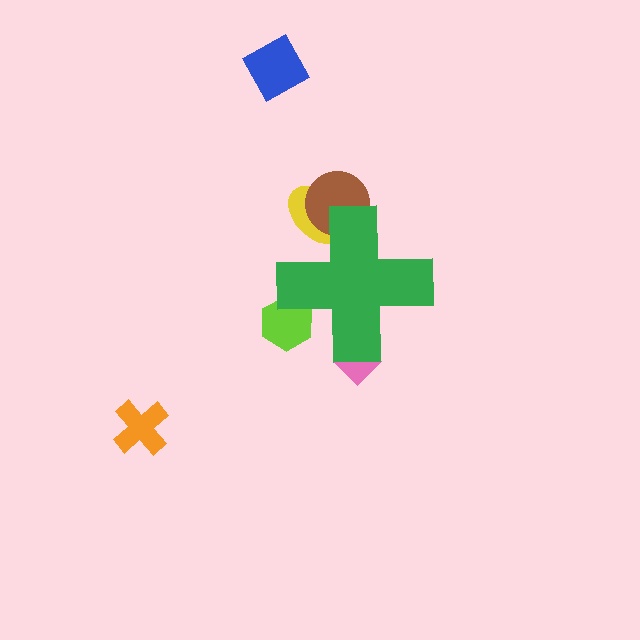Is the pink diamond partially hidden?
Yes, the pink diamond is partially hidden behind the green cross.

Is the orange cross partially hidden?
No, the orange cross is fully visible.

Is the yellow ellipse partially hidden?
Yes, the yellow ellipse is partially hidden behind the green cross.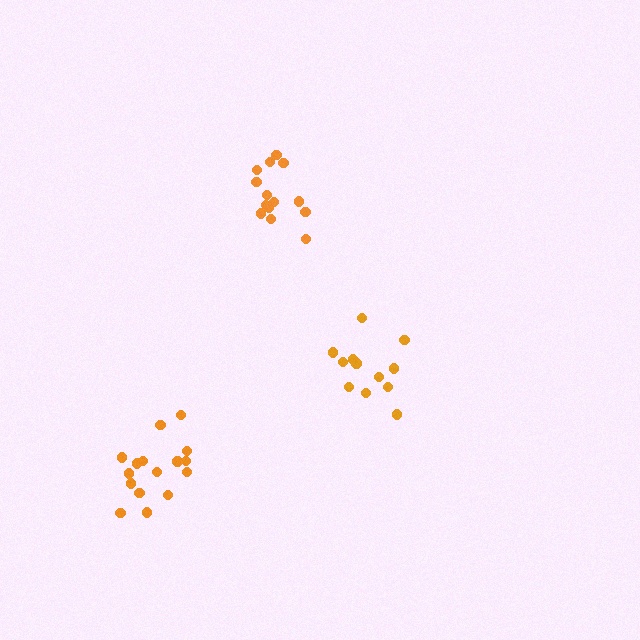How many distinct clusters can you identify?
There are 3 distinct clusters.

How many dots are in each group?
Group 1: 12 dots, Group 2: 14 dots, Group 3: 16 dots (42 total).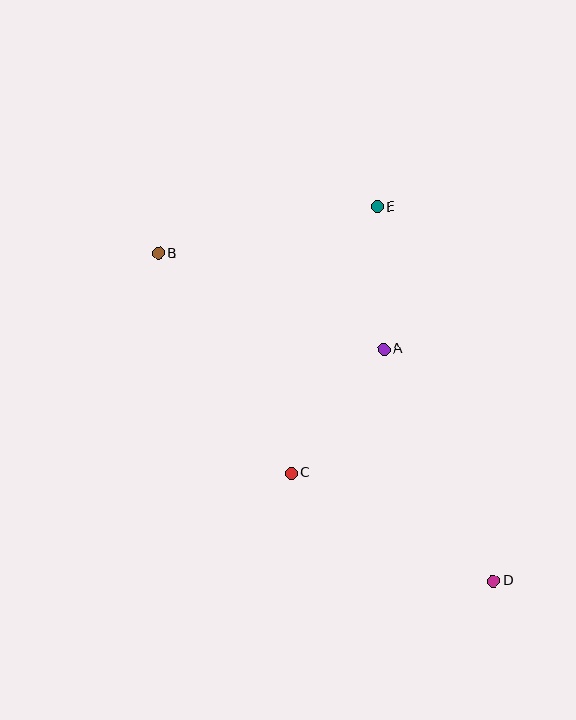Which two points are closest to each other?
Points A and E are closest to each other.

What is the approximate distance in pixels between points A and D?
The distance between A and D is approximately 256 pixels.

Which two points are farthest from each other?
Points B and D are farthest from each other.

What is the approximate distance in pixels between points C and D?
The distance between C and D is approximately 229 pixels.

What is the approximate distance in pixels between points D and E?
The distance between D and E is approximately 391 pixels.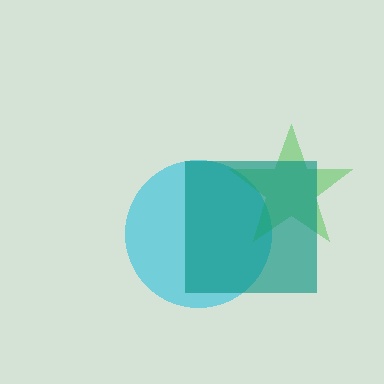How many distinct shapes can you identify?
There are 3 distinct shapes: a cyan circle, a green star, a teal square.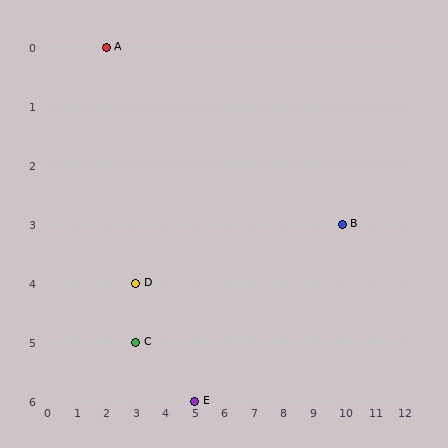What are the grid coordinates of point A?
Point A is at grid coordinates (2, 0).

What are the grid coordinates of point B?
Point B is at grid coordinates (10, 3).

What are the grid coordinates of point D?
Point D is at grid coordinates (3, 4).